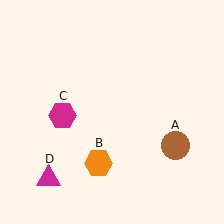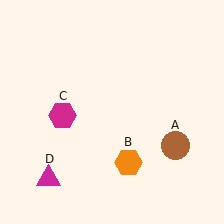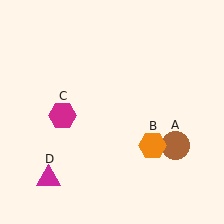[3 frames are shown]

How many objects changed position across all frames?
1 object changed position: orange hexagon (object B).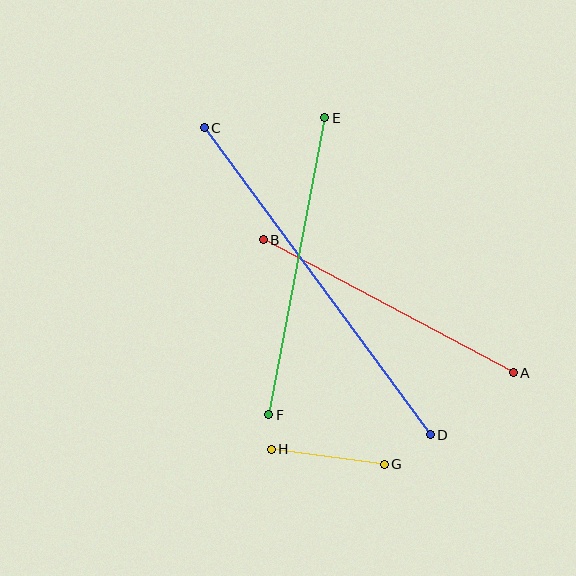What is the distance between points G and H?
The distance is approximately 114 pixels.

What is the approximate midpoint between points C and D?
The midpoint is at approximately (317, 281) pixels.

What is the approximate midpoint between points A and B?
The midpoint is at approximately (388, 306) pixels.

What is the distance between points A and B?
The distance is approximately 283 pixels.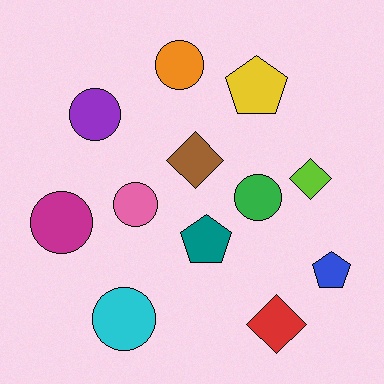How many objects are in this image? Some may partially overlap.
There are 12 objects.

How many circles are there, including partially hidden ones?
There are 6 circles.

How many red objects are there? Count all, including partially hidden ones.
There is 1 red object.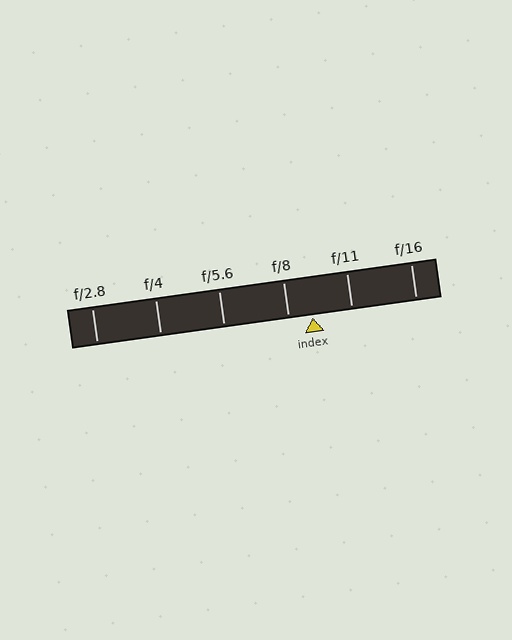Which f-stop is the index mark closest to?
The index mark is closest to f/8.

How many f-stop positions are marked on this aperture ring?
There are 6 f-stop positions marked.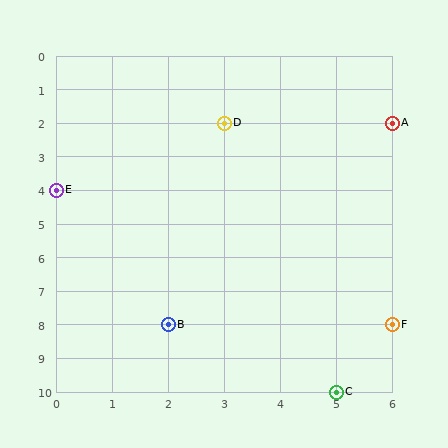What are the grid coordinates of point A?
Point A is at grid coordinates (6, 2).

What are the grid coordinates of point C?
Point C is at grid coordinates (5, 10).